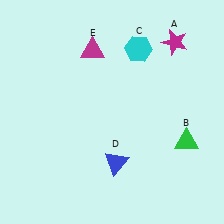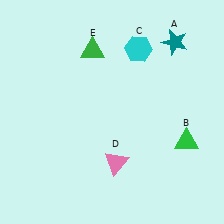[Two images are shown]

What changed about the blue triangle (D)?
In Image 1, D is blue. In Image 2, it changed to pink.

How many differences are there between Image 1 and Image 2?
There are 3 differences between the two images.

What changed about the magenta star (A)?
In Image 1, A is magenta. In Image 2, it changed to teal.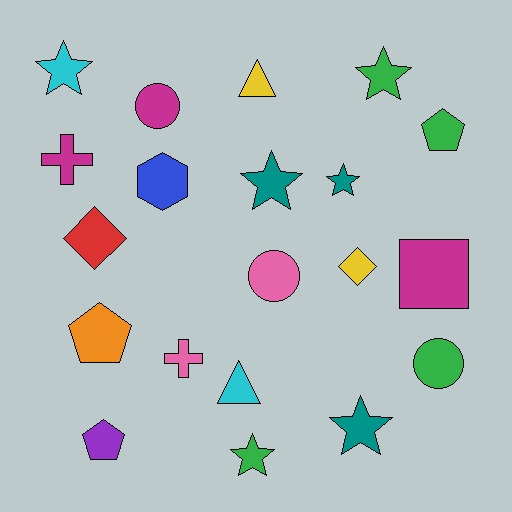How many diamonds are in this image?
There are 2 diamonds.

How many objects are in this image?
There are 20 objects.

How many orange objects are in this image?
There is 1 orange object.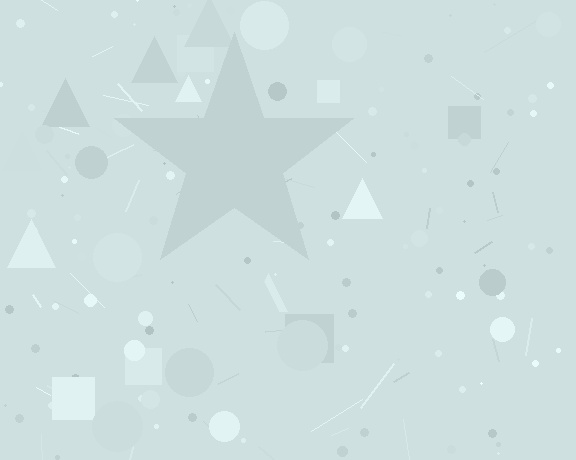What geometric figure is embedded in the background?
A star is embedded in the background.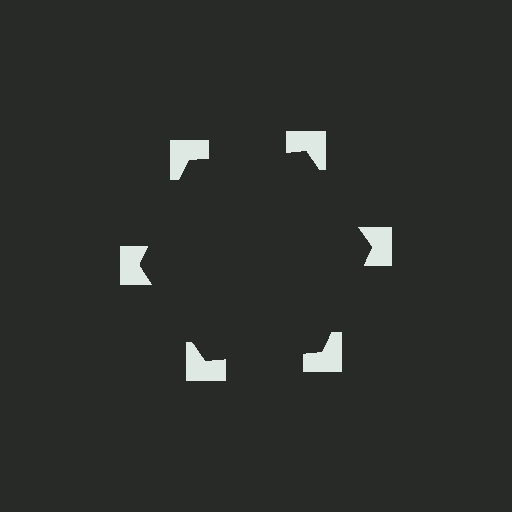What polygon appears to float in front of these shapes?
An illusory hexagon — its edges are inferred from the aligned wedge cuts in the notched squares, not physically drawn.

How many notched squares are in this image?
There are 6 — one at each vertex of the illusory hexagon.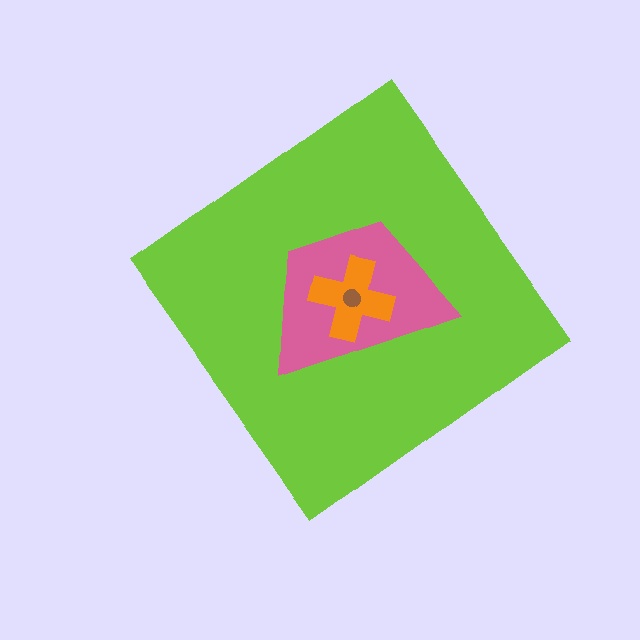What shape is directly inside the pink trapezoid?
The orange cross.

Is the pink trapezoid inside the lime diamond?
Yes.